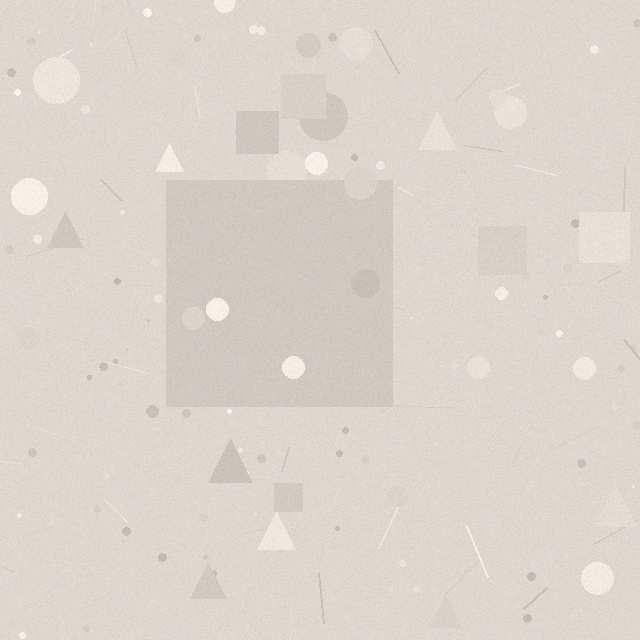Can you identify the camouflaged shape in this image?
The camouflaged shape is a square.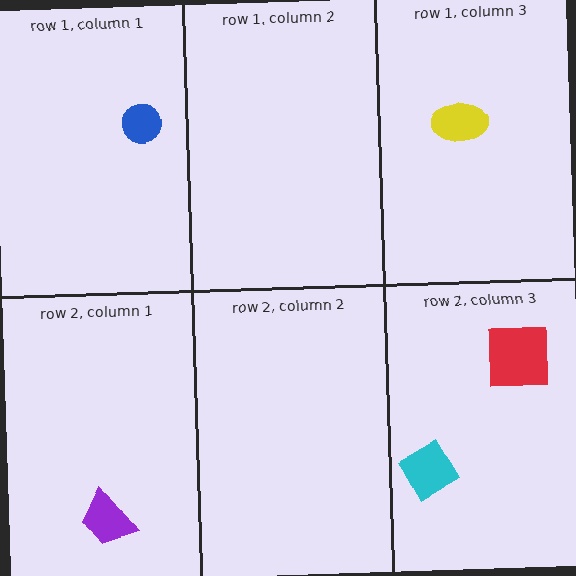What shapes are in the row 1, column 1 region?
The blue circle.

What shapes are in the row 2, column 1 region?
The purple trapezoid.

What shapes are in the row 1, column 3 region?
The yellow ellipse.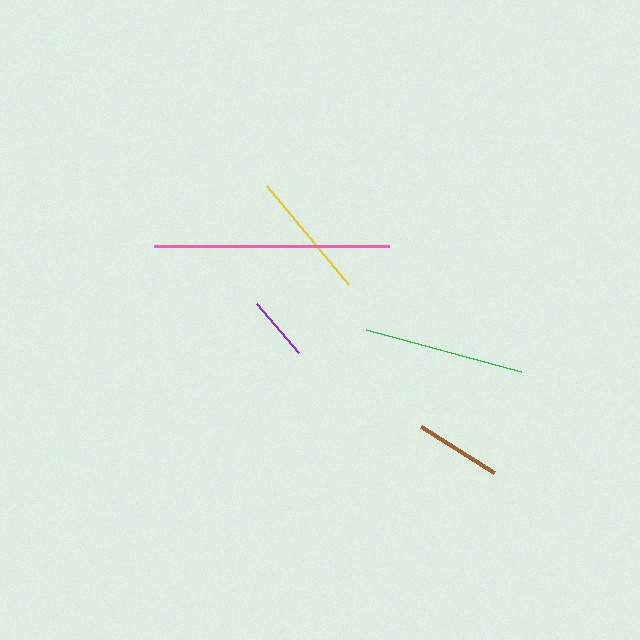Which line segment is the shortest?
The purple line is the shortest at approximately 65 pixels.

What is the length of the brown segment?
The brown segment is approximately 86 pixels long.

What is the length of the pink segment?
The pink segment is approximately 235 pixels long.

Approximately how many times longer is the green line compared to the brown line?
The green line is approximately 1.9 times the length of the brown line.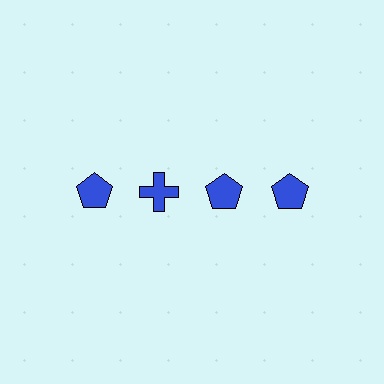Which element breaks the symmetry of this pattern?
The blue cross in the top row, second from left column breaks the symmetry. All other shapes are blue pentagons.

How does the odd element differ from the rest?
It has a different shape: cross instead of pentagon.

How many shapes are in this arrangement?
There are 4 shapes arranged in a grid pattern.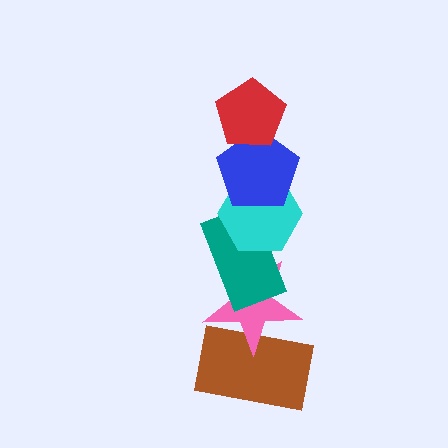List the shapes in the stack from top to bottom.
From top to bottom: the red pentagon, the blue pentagon, the cyan hexagon, the teal rectangle, the pink star, the brown rectangle.